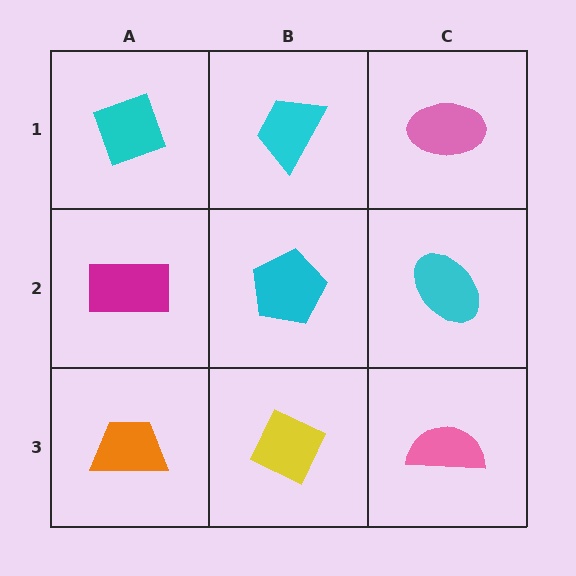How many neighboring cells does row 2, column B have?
4.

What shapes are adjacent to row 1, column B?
A cyan pentagon (row 2, column B), a cyan diamond (row 1, column A), a pink ellipse (row 1, column C).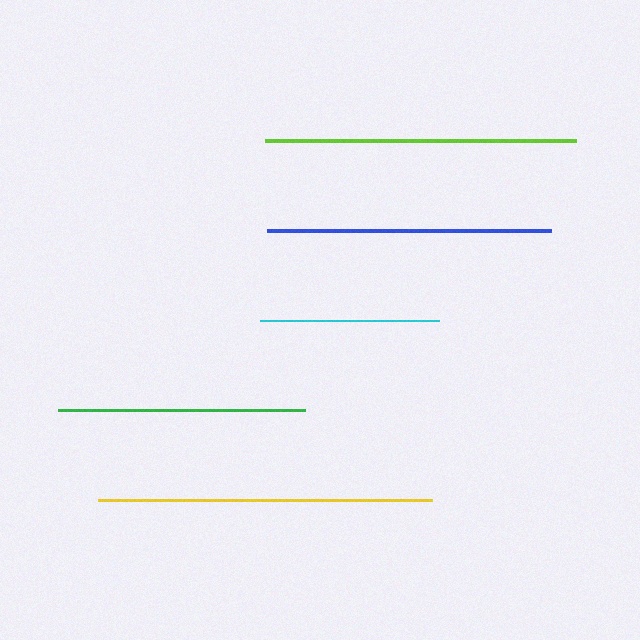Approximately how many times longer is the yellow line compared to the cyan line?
The yellow line is approximately 1.9 times the length of the cyan line.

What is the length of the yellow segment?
The yellow segment is approximately 334 pixels long.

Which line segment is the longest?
The yellow line is the longest at approximately 334 pixels.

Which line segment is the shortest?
The cyan line is the shortest at approximately 179 pixels.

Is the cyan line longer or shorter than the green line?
The green line is longer than the cyan line.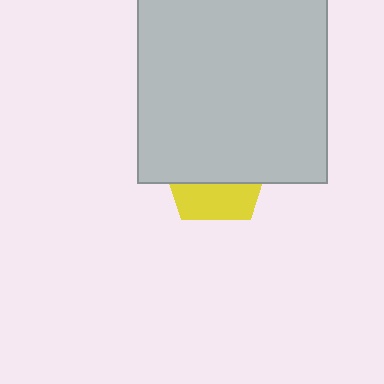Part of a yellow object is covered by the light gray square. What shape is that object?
It is a pentagon.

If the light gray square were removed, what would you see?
You would see the complete yellow pentagon.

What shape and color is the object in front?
The object in front is a light gray square.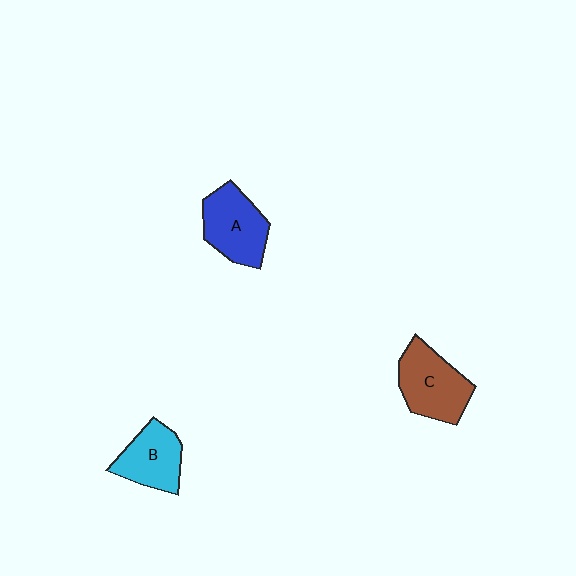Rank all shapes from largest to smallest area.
From largest to smallest: C (brown), A (blue), B (cyan).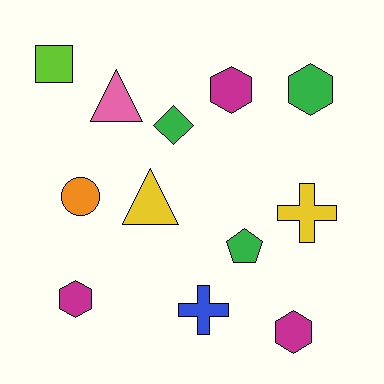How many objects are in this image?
There are 12 objects.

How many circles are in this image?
There is 1 circle.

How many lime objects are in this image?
There is 1 lime object.